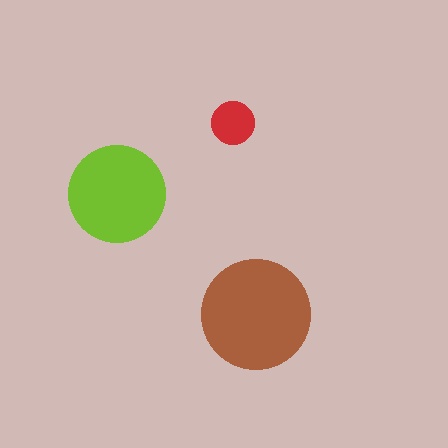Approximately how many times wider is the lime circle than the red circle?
About 2 times wider.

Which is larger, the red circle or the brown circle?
The brown one.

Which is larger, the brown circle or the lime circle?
The brown one.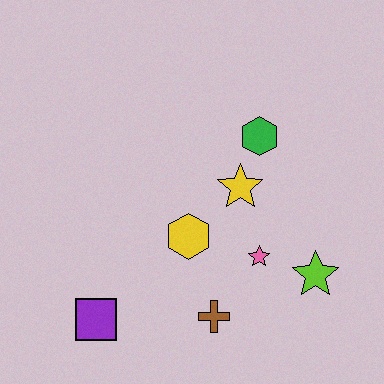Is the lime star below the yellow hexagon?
Yes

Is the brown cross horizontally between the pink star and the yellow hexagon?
Yes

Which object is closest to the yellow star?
The green hexagon is closest to the yellow star.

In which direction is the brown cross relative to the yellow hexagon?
The brown cross is below the yellow hexagon.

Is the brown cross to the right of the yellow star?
No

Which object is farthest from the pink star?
The purple square is farthest from the pink star.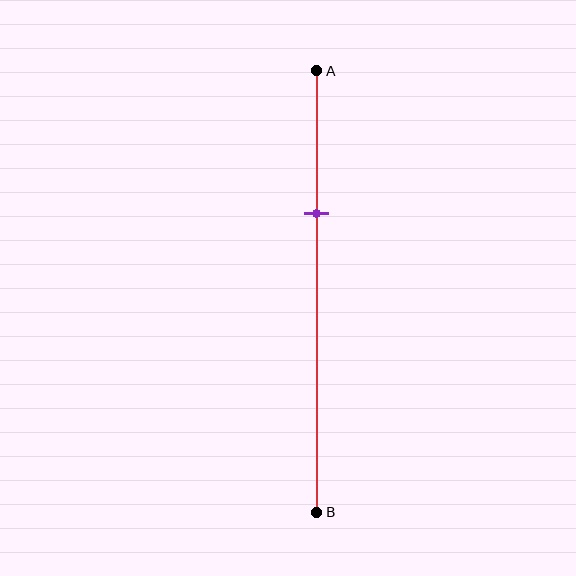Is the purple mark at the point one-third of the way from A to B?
Yes, the mark is approximately at the one-third point.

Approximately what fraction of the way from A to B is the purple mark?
The purple mark is approximately 30% of the way from A to B.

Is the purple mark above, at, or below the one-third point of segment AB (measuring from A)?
The purple mark is approximately at the one-third point of segment AB.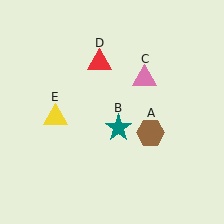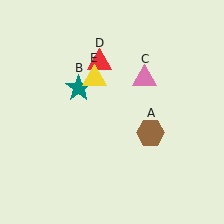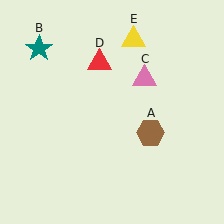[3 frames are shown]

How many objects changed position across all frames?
2 objects changed position: teal star (object B), yellow triangle (object E).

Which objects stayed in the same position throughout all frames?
Brown hexagon (object A) and pink triangle (object C) and red triangle (object D) remained stationary.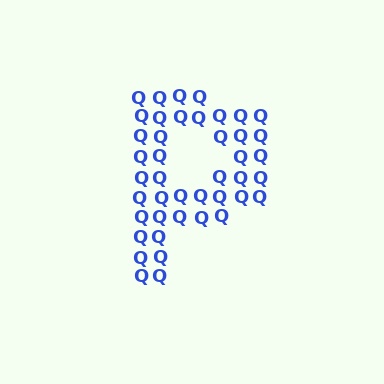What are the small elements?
The small elements are letter Q's.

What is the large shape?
The large shape is the letter P.